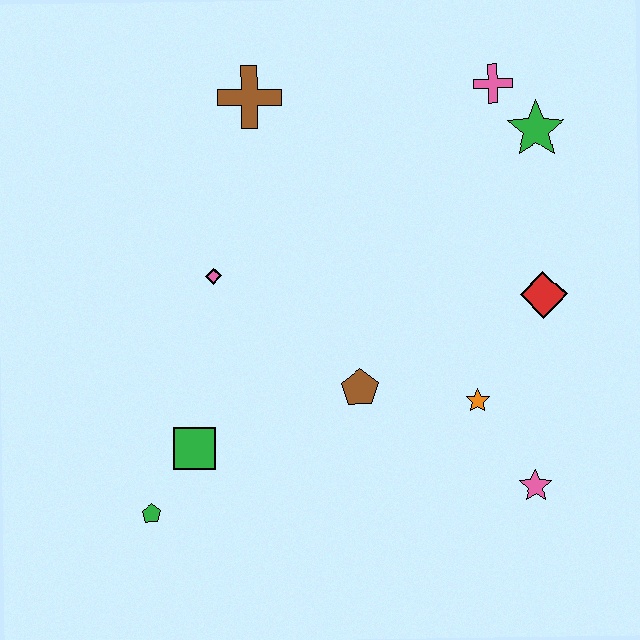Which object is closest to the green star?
The pink cross is closest to the green star.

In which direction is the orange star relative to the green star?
The orange star is below the green star.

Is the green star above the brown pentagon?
Yes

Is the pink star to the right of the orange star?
Yes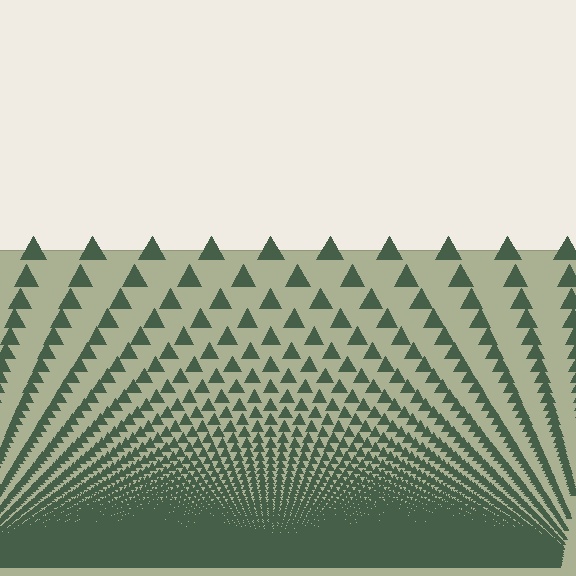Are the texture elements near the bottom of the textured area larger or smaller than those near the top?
Smaller. The gradient is inverted — elements near the bottom are smaller and denser.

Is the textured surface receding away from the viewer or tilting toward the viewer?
The surface appears to tilt toward the viewer. Texture elements get larger and sparser toward the top.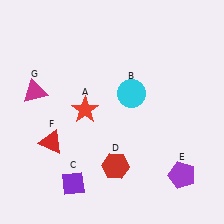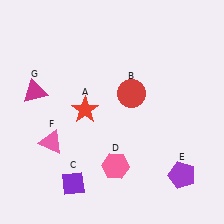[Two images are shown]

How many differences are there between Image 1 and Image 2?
There are 3 differences between the two images.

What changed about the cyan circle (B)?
In Image 1, B is cyan. In Image 2, it changed to red.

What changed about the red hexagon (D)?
In Image 1, D is red. In Image 2, it changed to pink.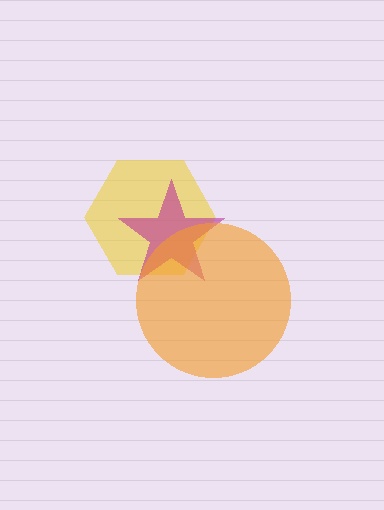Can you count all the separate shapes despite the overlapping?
Yes, there are 3 separate shapes.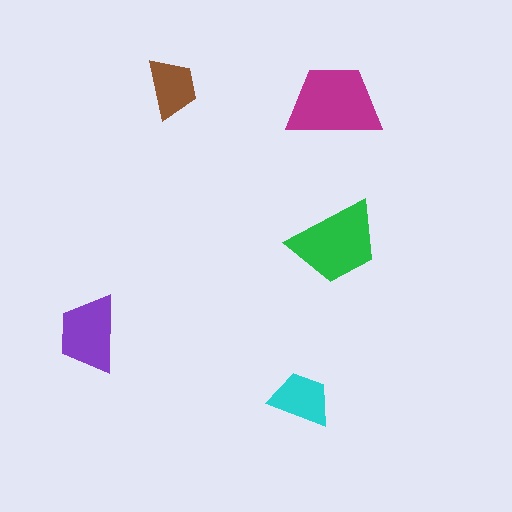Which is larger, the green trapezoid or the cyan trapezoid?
The green one.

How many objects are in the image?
There are 5 objects in the image.